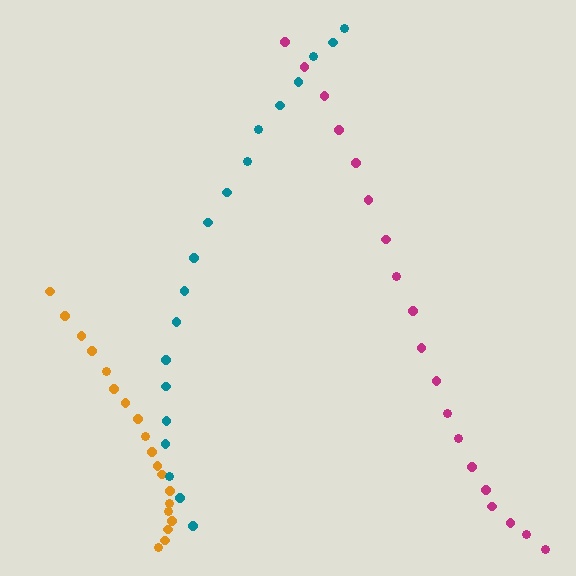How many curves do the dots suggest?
There are 3 distinct paths.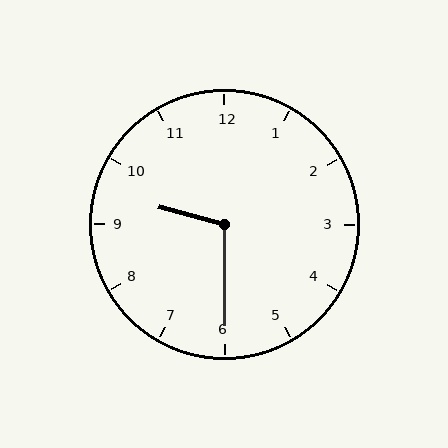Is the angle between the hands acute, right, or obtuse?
It is obtuse.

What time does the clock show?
9:30.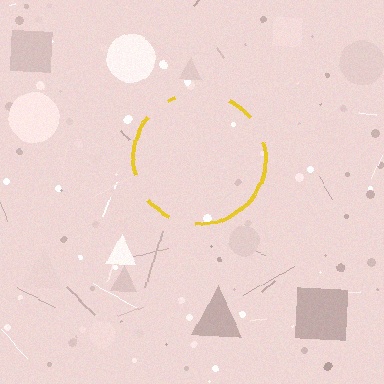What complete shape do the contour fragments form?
The contour fragments form a circle.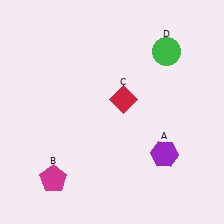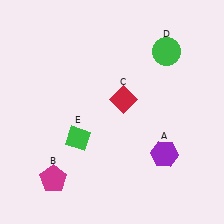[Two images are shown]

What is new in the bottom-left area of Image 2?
A green diamond (E) was added in the bottom-left area of Image 2.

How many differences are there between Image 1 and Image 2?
There is 1 difference between the two images.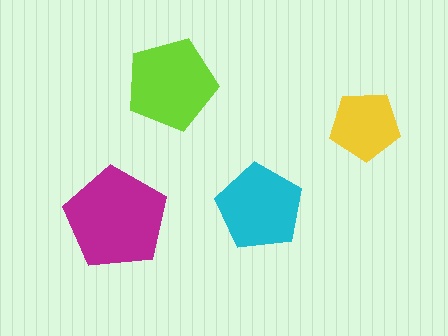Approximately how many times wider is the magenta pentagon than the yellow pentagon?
About 1.5 times wider.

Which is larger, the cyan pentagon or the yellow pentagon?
The cyan one.